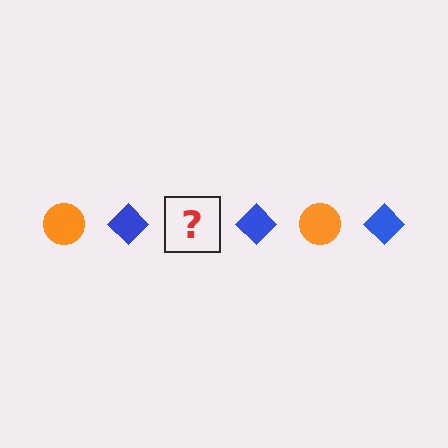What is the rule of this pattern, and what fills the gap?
The rule is that the pattern alternates between orange circle and blue diamond. The gap should be filled with an orange circle.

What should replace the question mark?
The question mark should be replaced with an orange circle.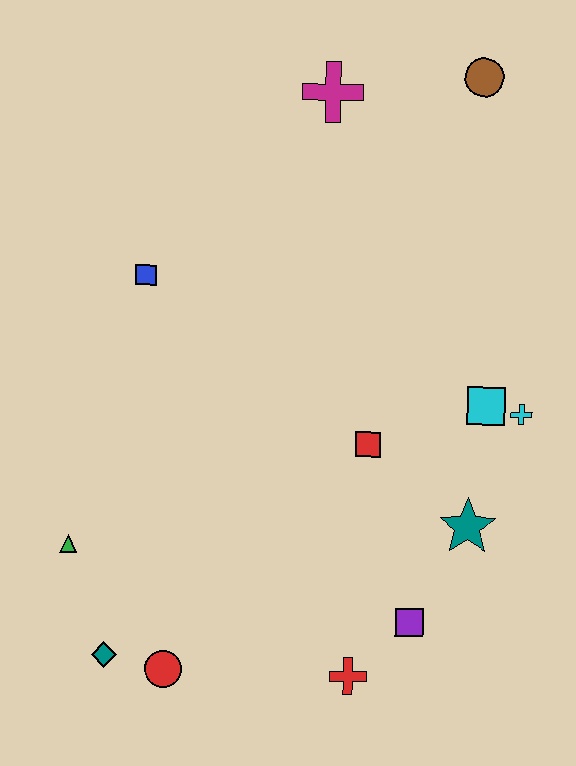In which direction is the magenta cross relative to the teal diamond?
The magenta cross is above the teal diamond.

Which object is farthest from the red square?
The brown circle is farthest from the red square.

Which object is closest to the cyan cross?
The cyan square is closest to the cyan cross.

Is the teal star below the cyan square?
Yes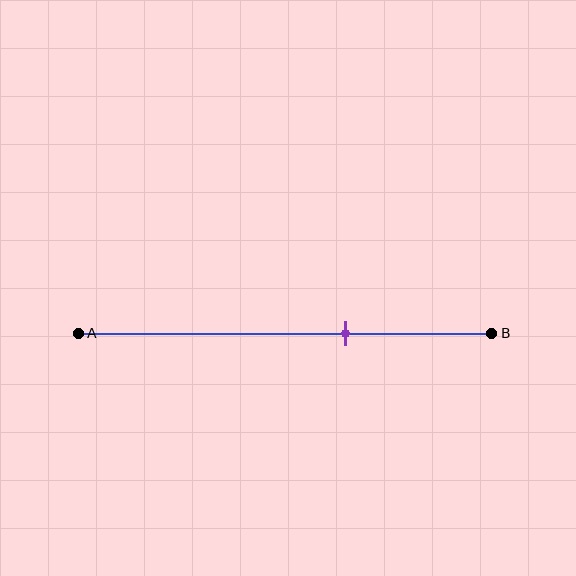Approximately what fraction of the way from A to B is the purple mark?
The purple mark is approximately 65% of the way from A to B.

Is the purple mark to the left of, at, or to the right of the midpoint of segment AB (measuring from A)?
The purple mark is to the right of the midpoint of segment AB.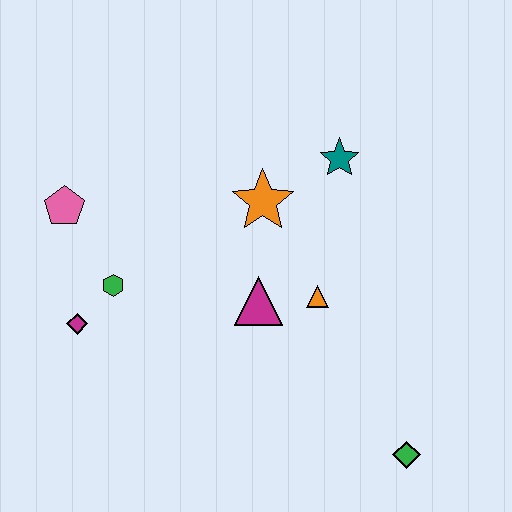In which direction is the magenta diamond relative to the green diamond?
The magenta diamond is to the left of the green diamond.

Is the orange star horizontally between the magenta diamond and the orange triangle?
Yes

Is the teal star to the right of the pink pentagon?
Yes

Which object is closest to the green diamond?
The orange triangle is closest to the green diamond.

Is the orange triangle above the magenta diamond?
Yes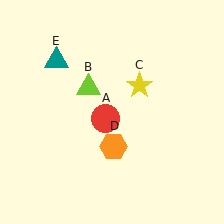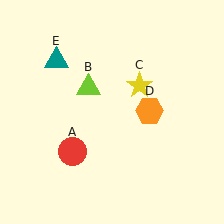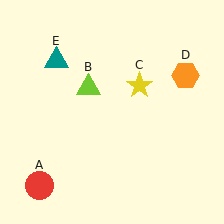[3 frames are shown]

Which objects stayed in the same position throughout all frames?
Lime triangle (object B) and yellow star (object C) and teal triangle (object E) remained stationary.